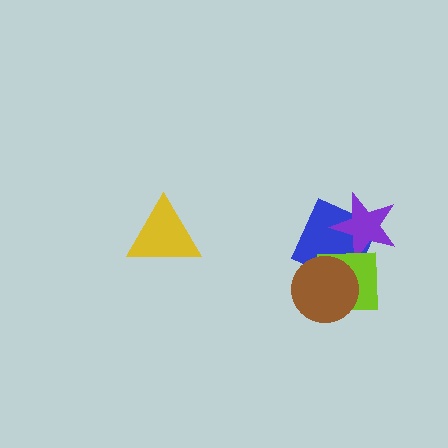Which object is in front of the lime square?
The brown circle is in front of the lime square.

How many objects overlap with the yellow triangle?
0 objects overlap with the yellow triangle.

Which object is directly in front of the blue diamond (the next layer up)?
The purple star is directly in front of the blue diamond.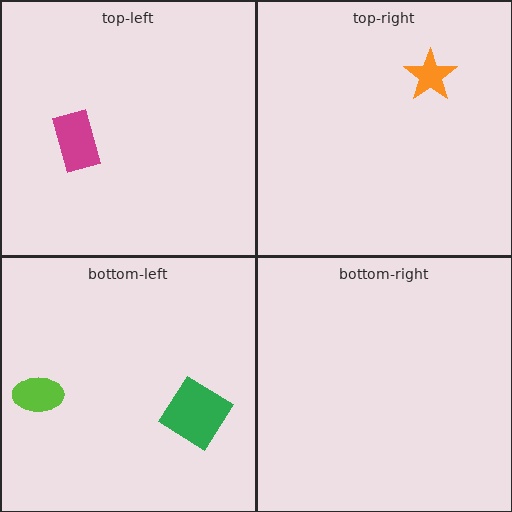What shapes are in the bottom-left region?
The lime ellipse, the green diamond.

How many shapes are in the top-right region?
1.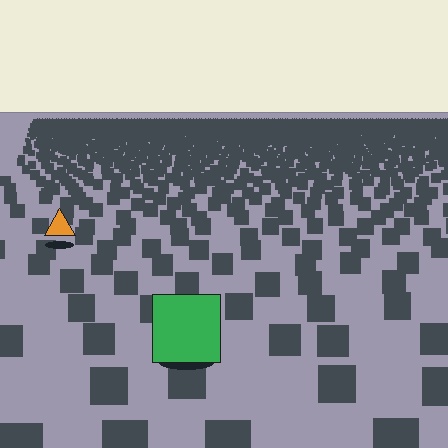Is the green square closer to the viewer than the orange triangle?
Yes. The green square is closer — you can tell from the texture gradient: the ground texture is coarser near it.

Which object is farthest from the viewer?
The orange triangle is farthest from the viewer. It appears smaller and the ground texture around it is denser.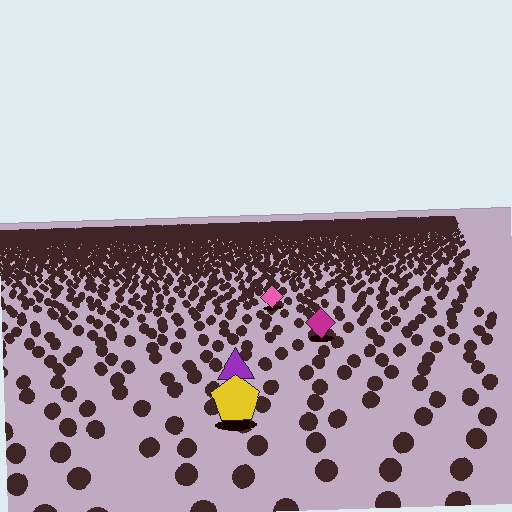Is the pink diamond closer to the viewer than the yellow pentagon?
No. The yellow pentagon is closer — you can tell from the texture gradient: the ground texture is coarser near it.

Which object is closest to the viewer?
The yellow pentagon is closest. The texture marks near it are larger and more spread out.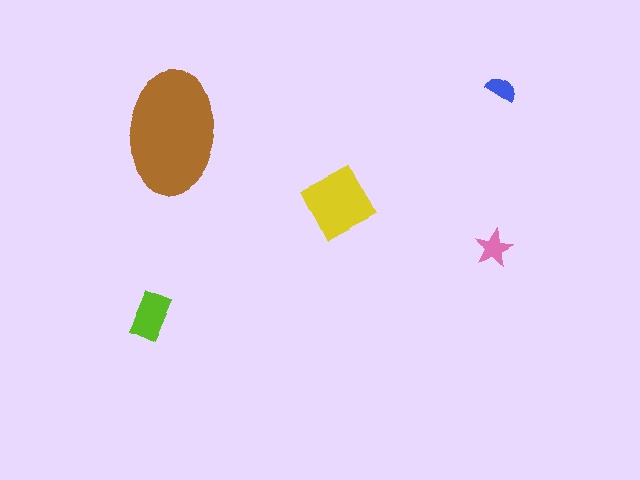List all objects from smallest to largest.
The blue semicircle, the pink star, the lime rectangle, the yellow diamond, the brown ellipse.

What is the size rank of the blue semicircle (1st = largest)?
5th.